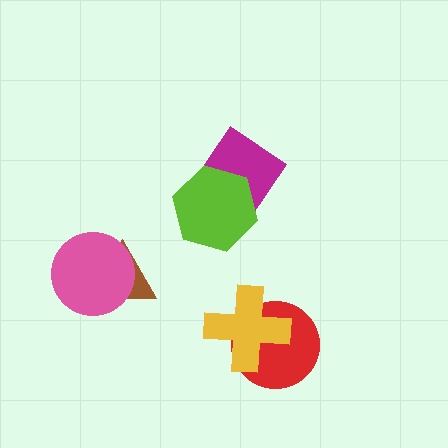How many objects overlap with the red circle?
1 object overlaps with the red circle.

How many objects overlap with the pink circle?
1 object overlaps with the pink circle.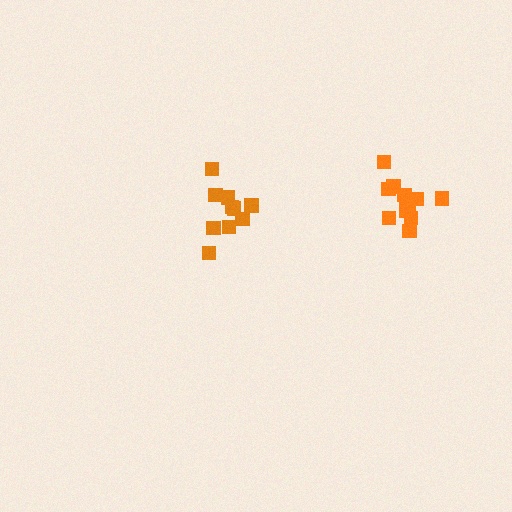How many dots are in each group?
Group 1: 12 dots, Group 2: 10 dots (22 total).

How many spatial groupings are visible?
There are 2 spatial groupings.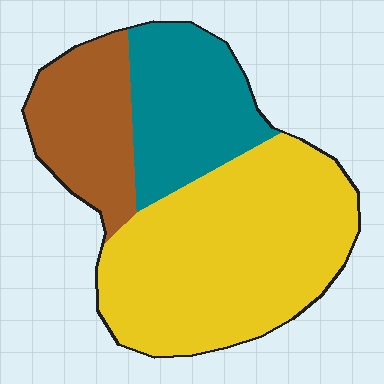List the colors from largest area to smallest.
From largest to smallest: yellow, teal, brown.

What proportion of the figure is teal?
Teal takes up about one quarter (1/4) of the figure.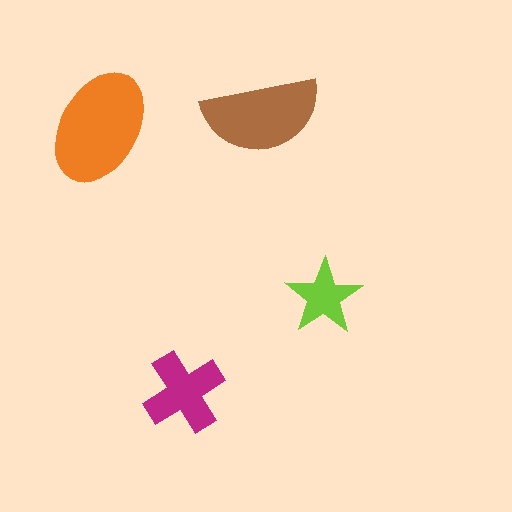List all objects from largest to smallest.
The orange ellipse, the brown semicircle, the magenta cross, the lime star.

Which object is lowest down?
The magenta cross is bottommost.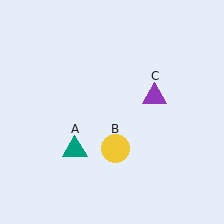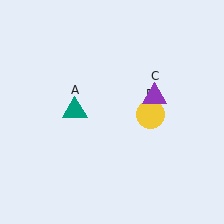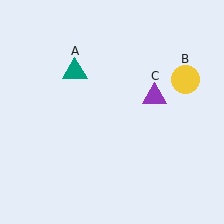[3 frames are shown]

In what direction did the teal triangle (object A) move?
The teal triangle (object A) moved up.